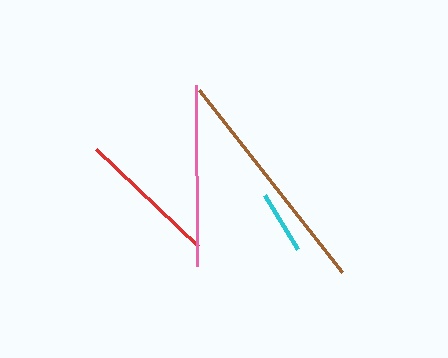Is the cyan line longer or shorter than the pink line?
The pink line is longer than the cyan line.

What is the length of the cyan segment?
The cyan segment is approximately 64 pixels long.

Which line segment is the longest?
The brown line is the longest at approximately 231 pixels.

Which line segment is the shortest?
The cyan line is the shortest at approximately 64 pixels.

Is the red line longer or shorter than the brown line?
The brown line is longer than the red line.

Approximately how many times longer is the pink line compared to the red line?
The pink line is approximately 1.3 times the length of the red line.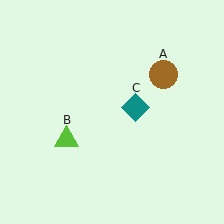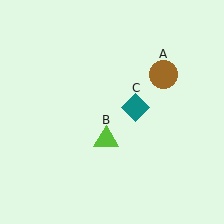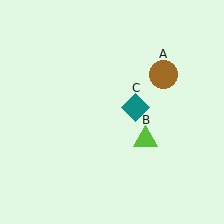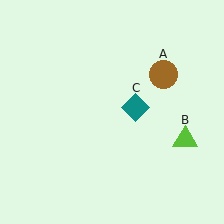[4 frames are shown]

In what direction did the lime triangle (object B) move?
The lime triangle (object B) moved right.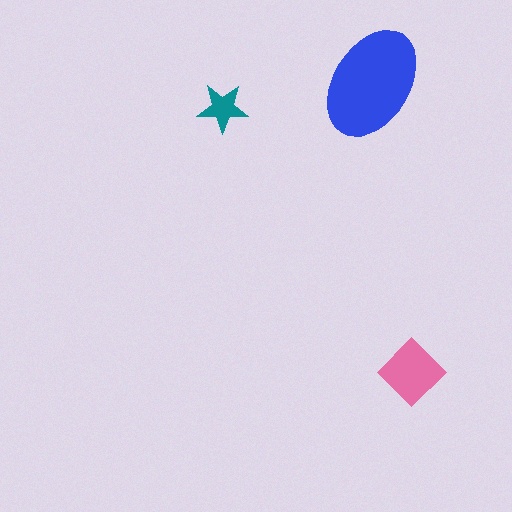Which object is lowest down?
The pink diamond is bottommost.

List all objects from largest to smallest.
The blue ellipse, the pink diamond, the teal star.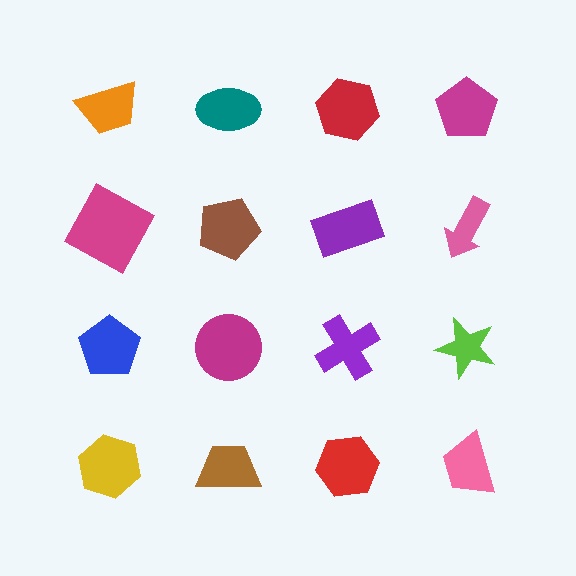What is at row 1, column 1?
An orange trapezoid.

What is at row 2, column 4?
A pink arrow.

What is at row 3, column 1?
A blue pentagon.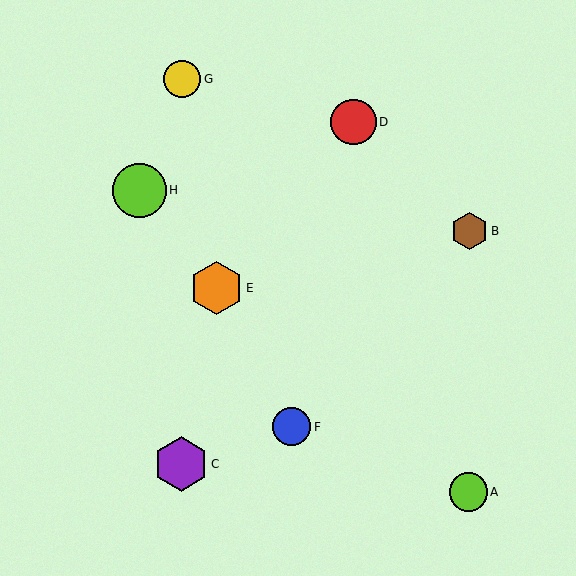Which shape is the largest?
The purple hexagon (labeled C) is the largest.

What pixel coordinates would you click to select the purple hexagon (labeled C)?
Click at (181, 464) to select the purple hexagon C.